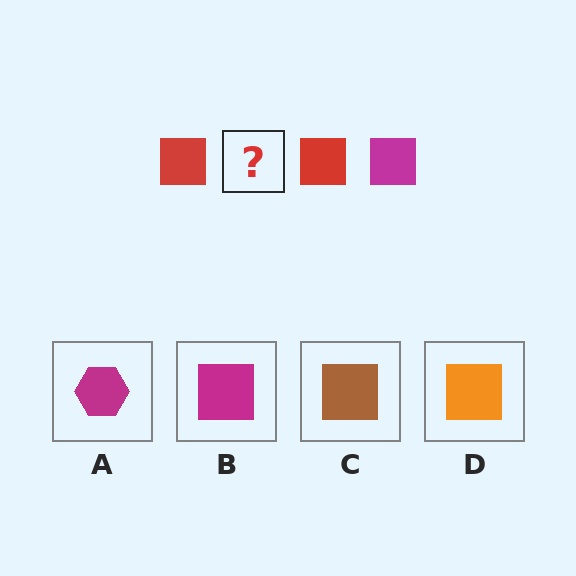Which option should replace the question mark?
Option B.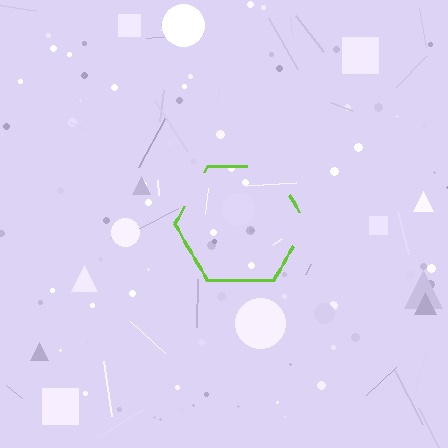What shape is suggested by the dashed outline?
The dashed outline suggests a hexagon.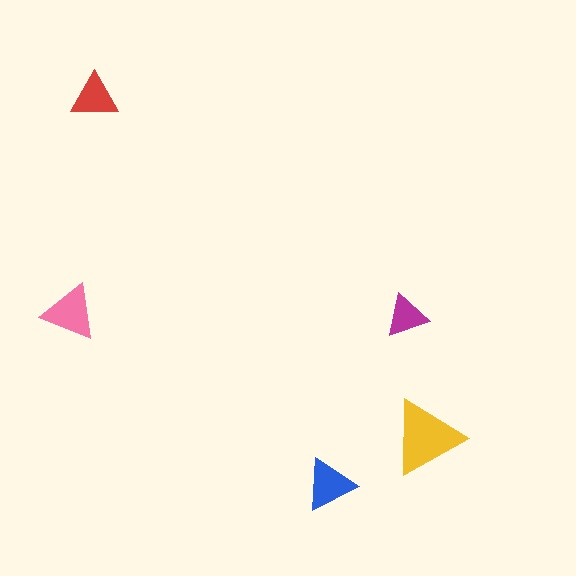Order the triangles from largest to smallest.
the yellow one, the pink one, the blue one, the red one, the magenta one.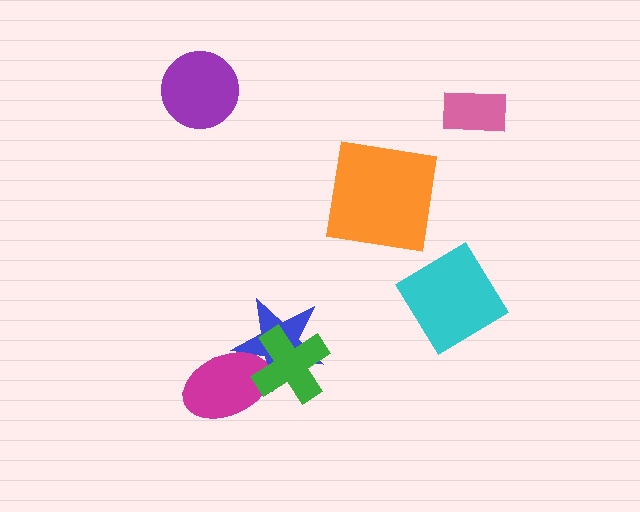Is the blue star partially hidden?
Yes, it is partially covered by another shape.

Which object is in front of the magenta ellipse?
The green cross is in front of the magenta ellipse.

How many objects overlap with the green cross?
2 objects overlap with the green cross.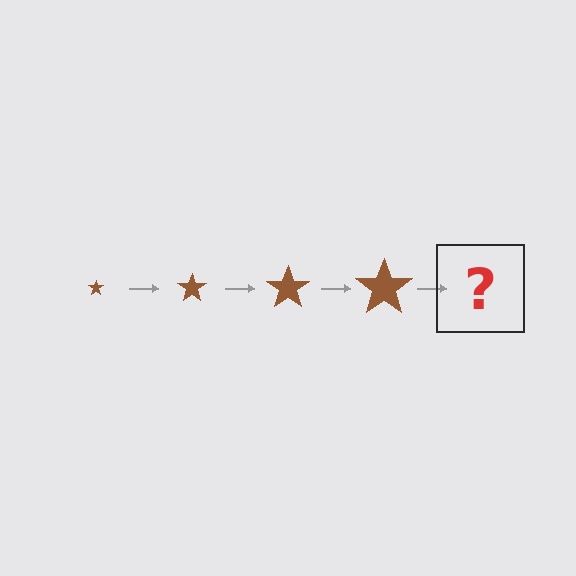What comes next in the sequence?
The next element should be a brown star, larger than the previous one.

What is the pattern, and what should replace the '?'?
The pattern is that the star gets progressively larger each step. The '?' should be a brown star, larger than the previous one.